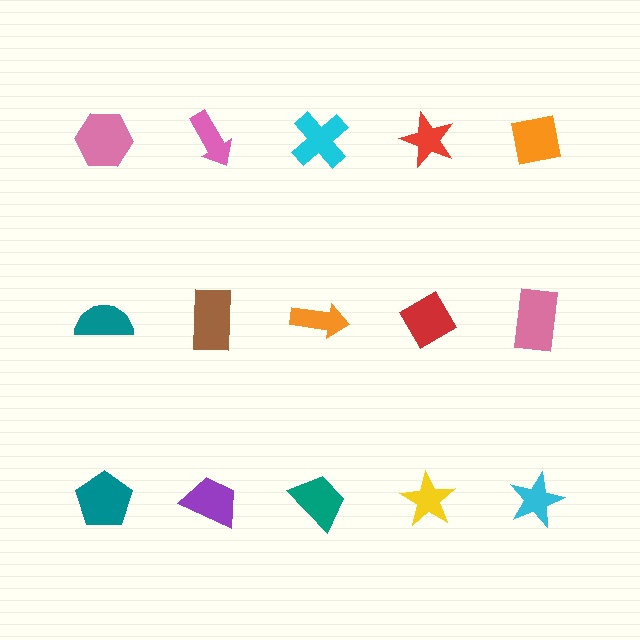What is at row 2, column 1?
A teal semicircle.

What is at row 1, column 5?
An orange square.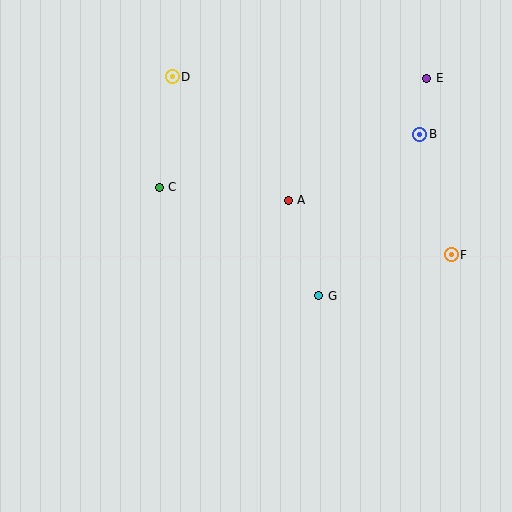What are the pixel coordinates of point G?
Point G is at (319, 296).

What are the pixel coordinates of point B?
Point B is at (420, 134).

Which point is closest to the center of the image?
Point A at (288, 200) is closest to the center.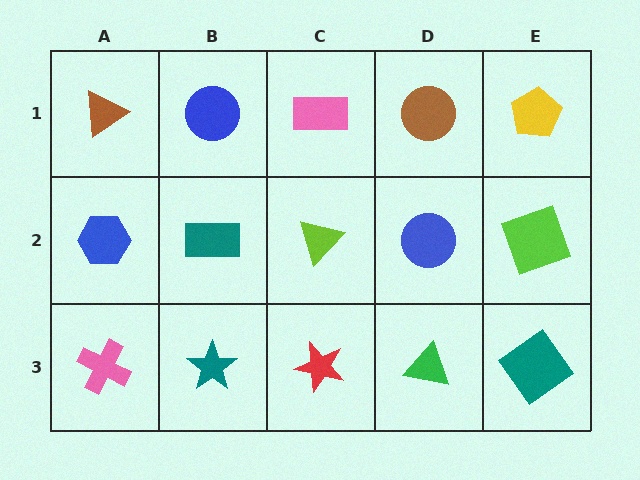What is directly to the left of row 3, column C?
A teal star.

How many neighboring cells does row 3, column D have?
3.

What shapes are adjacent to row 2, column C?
A pink rectangle (row 1, column C), a red star (row 3, column C), a teal rectangle (row 2, column B), a blue circle (row 2, column D).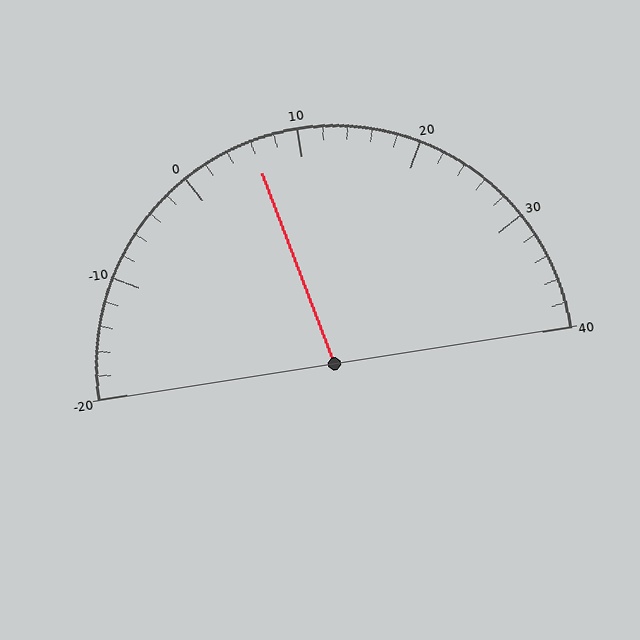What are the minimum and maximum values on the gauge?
The gauge ranges from -20 to 40.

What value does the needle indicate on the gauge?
The needle indicates approximately 6.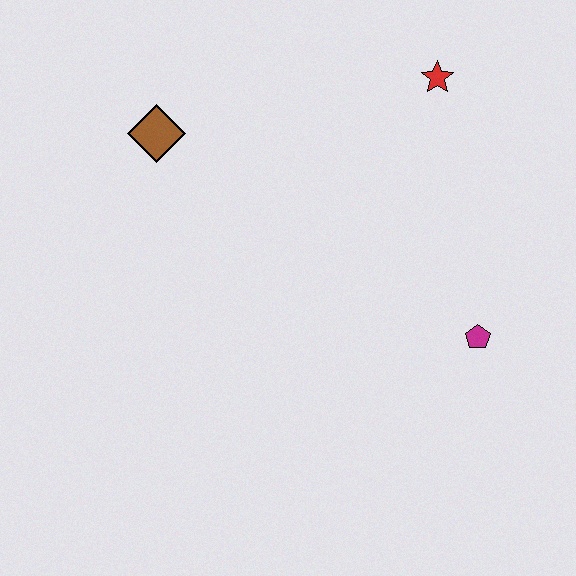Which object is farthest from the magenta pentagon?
The brown diamond is farthest from the magenta pentagon.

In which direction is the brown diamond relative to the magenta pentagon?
The brown diamond is to the left of the magenta pentagon.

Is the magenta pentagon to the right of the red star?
Yes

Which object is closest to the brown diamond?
The red star is closest to the brown diamond.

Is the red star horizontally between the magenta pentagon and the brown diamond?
Yes